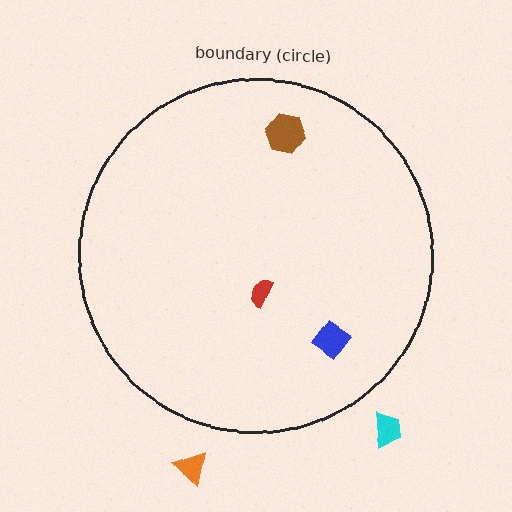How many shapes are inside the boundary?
3 inside, 2 outside.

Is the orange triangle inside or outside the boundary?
Outside.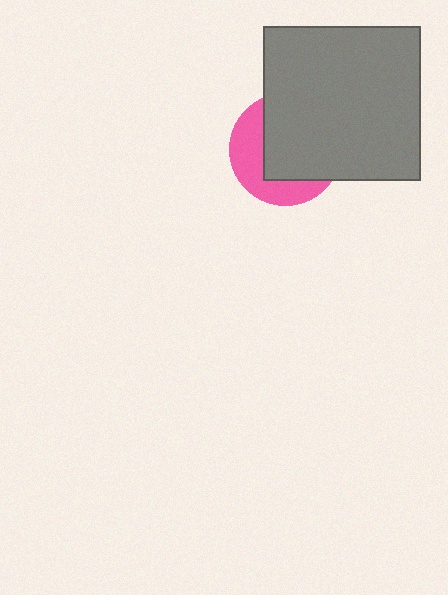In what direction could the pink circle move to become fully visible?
The pink circle could move toward the lower-left. That would shift it out from behind the gray rectangle entirely.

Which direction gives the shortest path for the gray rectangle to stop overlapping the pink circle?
Moving toward the upper-right gives the shortest separation.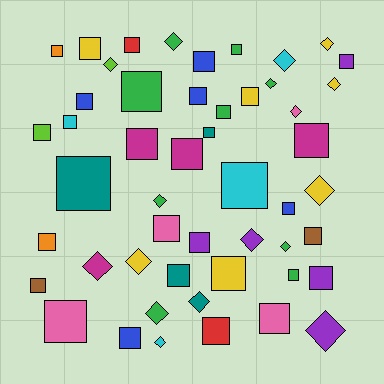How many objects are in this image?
There are 50 objects.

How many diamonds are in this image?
There are 17 diamonds.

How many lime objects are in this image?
There are 2 lime objects.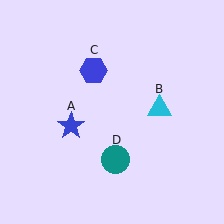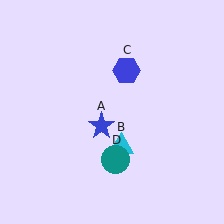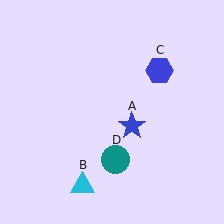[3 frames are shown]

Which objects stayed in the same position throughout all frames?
Teal circle (object D) remained stationary.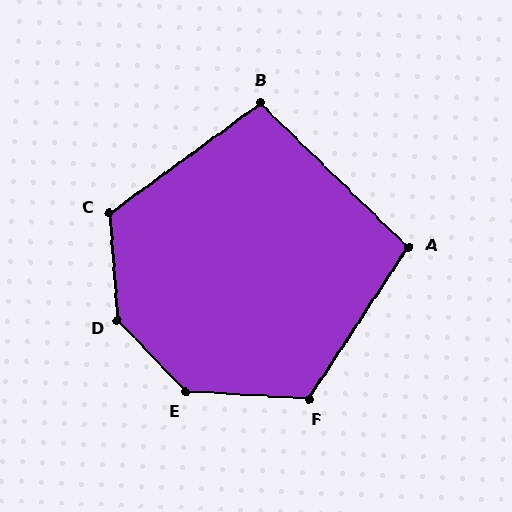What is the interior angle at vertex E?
Approximately 137 degrees (obtuse).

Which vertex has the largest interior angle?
D, at approximately 141 degrees.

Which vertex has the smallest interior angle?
B, at approximately 100 degrees.